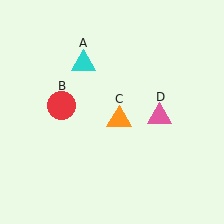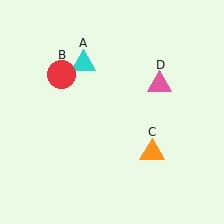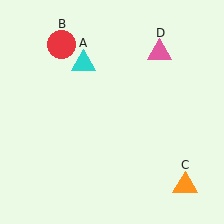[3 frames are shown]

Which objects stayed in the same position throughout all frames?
Cyan triangle (object A) remained stationary.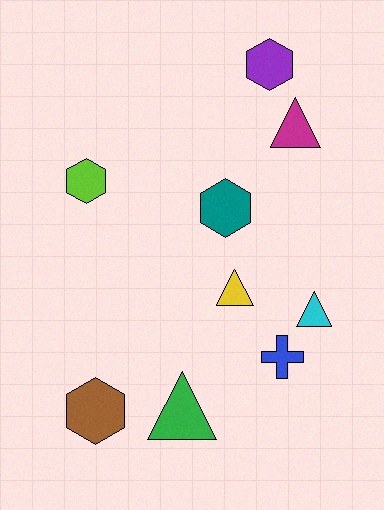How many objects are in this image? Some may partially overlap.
There are 9 objects.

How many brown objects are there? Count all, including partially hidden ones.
There is 1 brown object.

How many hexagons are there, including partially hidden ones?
There are 4 hexagons.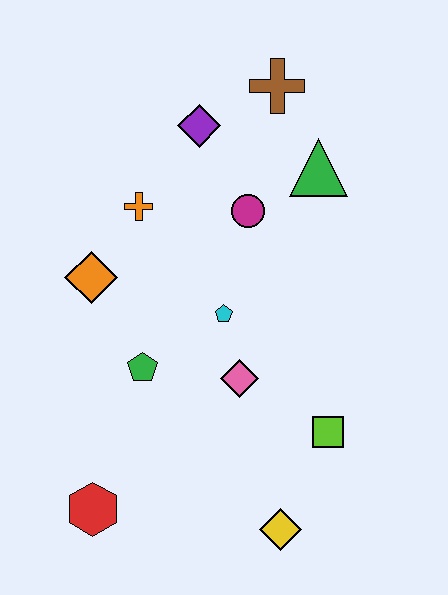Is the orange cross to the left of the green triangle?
Yes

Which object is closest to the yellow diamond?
The lime square is closest to the yellow diamond.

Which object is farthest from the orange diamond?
The yellow diamond is farthest from the orange diamond.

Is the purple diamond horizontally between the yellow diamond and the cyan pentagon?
No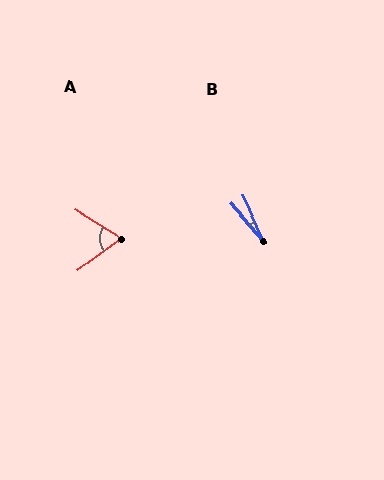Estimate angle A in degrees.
Approximately 69 degrees.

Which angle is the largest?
A, at approximately 69 degrees.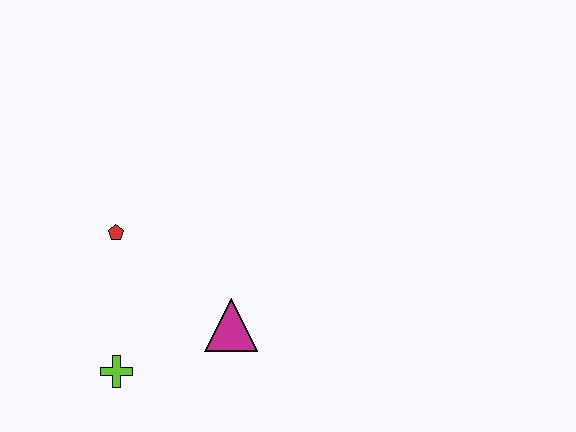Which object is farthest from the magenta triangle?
The red pentagon is farthest from the magenta triangle.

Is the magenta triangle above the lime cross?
Yes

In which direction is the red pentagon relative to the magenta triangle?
The red pentagon is to the left of the magenta triangle.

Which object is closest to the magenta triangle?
The lime cross is closest to the magenta triangle.